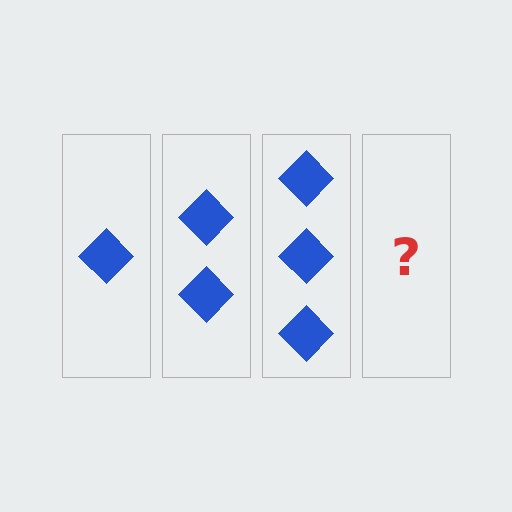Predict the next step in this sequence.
The next step is 4 diamonds.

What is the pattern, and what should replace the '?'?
The pattern is that each step adds one more diamond. The '?' should be 4 diamonds.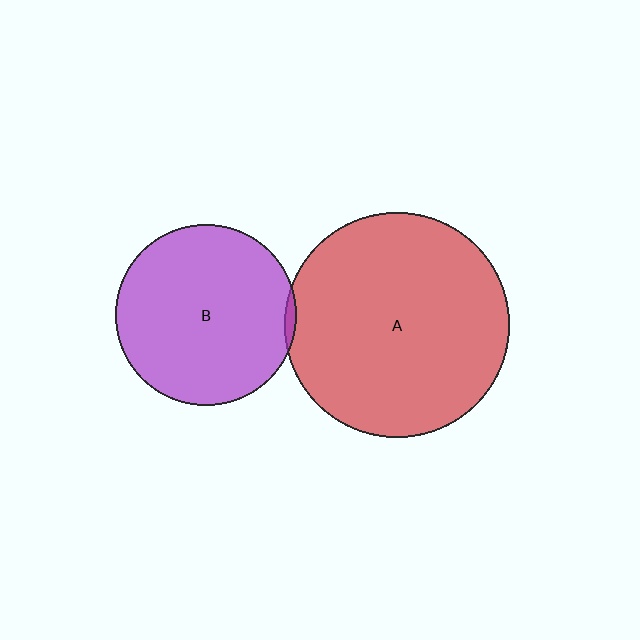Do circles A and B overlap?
Yes.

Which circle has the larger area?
Circle A (red).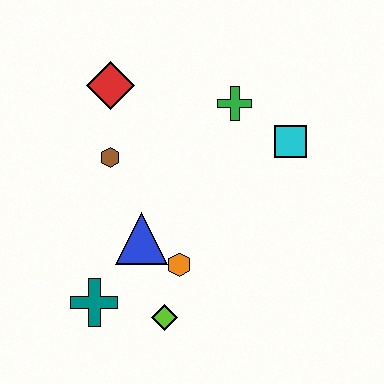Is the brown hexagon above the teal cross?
Yes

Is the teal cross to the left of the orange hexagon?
Yes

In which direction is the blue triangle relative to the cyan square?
The blue triangle is to the left of the cyan square.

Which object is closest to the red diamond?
The brown hexagon is closest to the red diamond.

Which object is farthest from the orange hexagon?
The red diamond is farthest from the orange hexagon.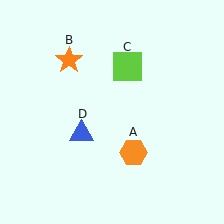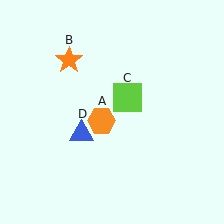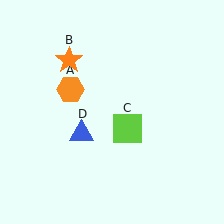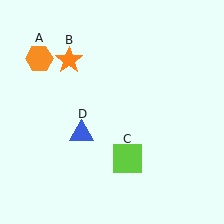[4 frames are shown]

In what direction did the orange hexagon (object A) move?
The orange hexagon (object A) moved up and to the left.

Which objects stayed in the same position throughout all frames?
Orange star (object B) and blue triangle (object D) remained stationary.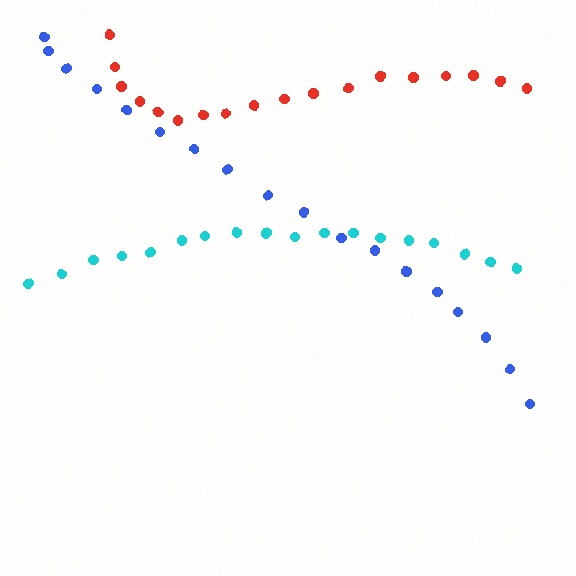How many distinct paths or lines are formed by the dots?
There are 3 distinct paths.